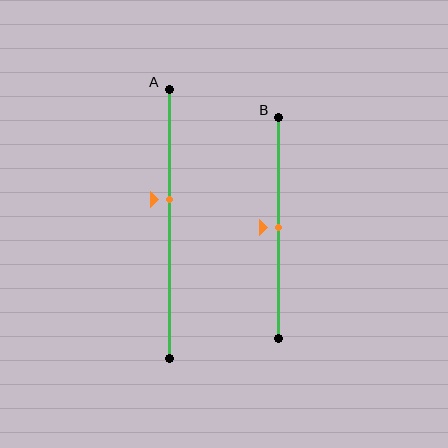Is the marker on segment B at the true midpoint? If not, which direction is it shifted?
Yes, the marker on segment B is at the true midpoint.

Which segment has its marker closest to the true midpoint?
Segment B has its marker closest to the true midpoint.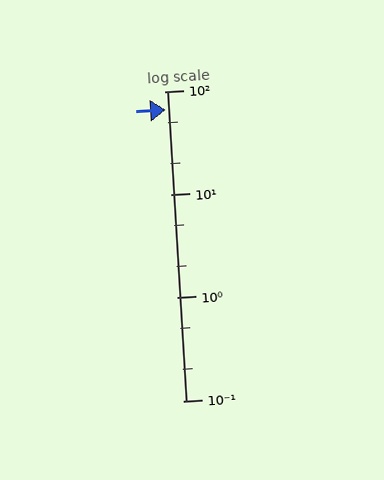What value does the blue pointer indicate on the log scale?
The pointer indicates approximately 66.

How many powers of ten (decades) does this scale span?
The scale spans 3 decades, from 0.1 to 100.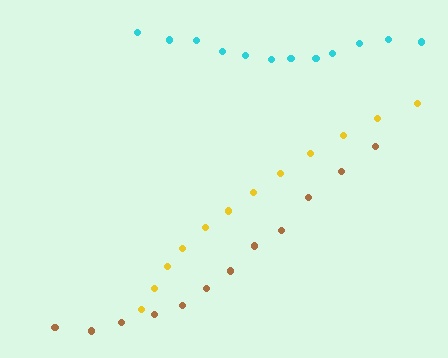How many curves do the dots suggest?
There are 3 distinct paths.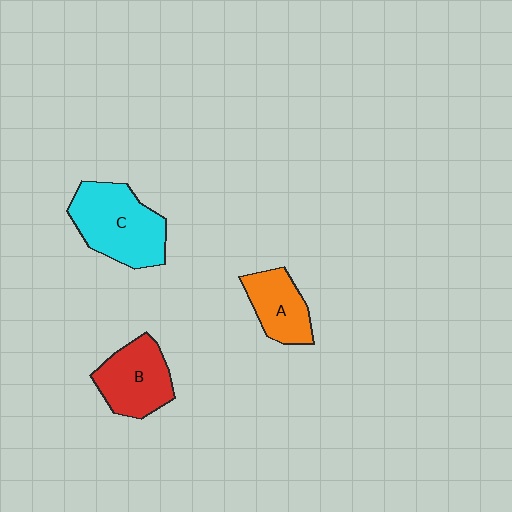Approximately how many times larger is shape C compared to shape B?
Approximately 1.3 times.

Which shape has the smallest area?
Shape A (orange).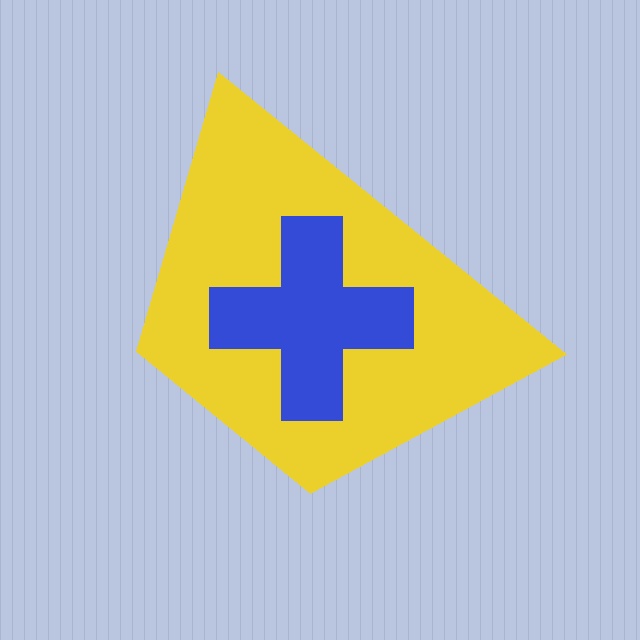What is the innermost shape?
The blue cross.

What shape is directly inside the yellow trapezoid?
The blue cross.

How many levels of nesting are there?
2.